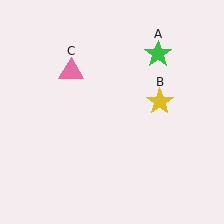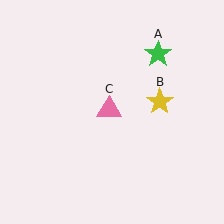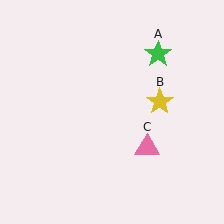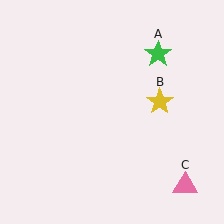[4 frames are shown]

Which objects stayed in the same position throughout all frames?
Green star (object A) and yellow star (object B) remained stationary.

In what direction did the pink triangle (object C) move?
The pink triangle (object C) moved down and to the right.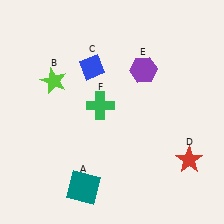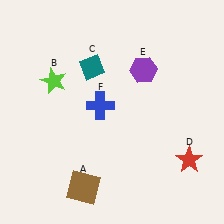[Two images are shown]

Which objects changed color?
A changed from teal to brown. C changed from blue to teal. F changed from green to blue.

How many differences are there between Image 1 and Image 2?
There are 3 differences between the two images.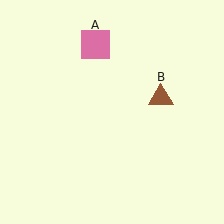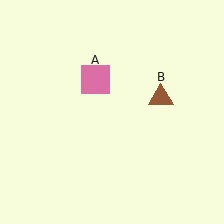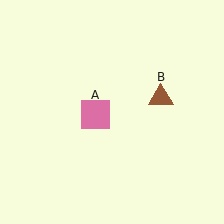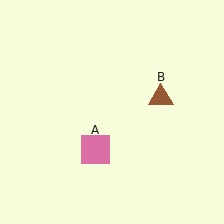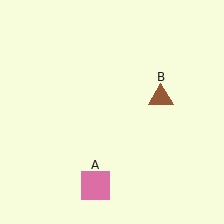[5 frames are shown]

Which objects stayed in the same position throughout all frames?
Brown triangle (object B) remained stationary.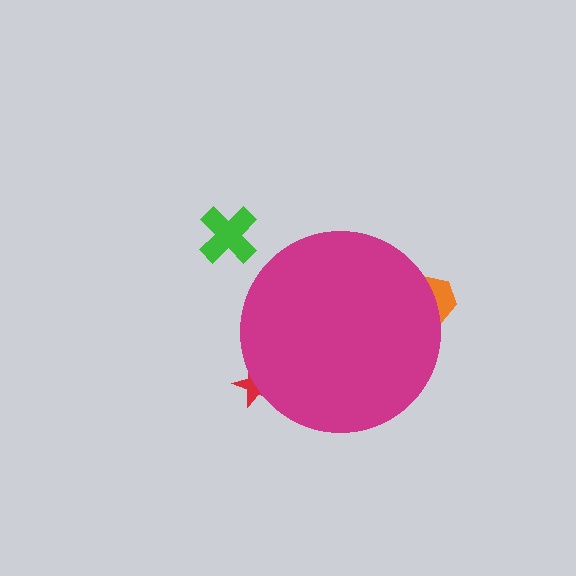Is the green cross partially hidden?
No, the green cross is fully visible.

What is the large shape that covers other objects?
A magenta circle.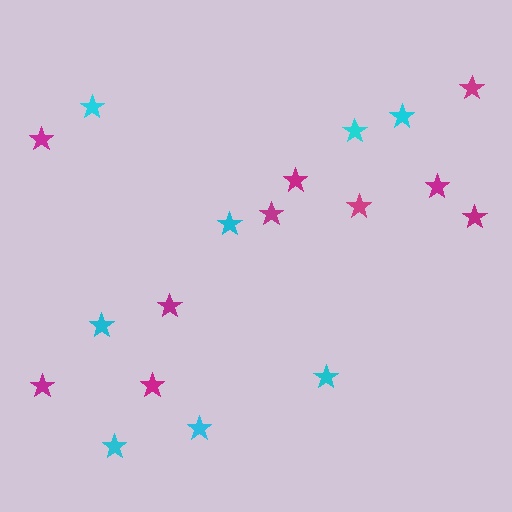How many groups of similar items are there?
There are 2 groups: one group of cyan stars (8) and one group of magenta stars (10).